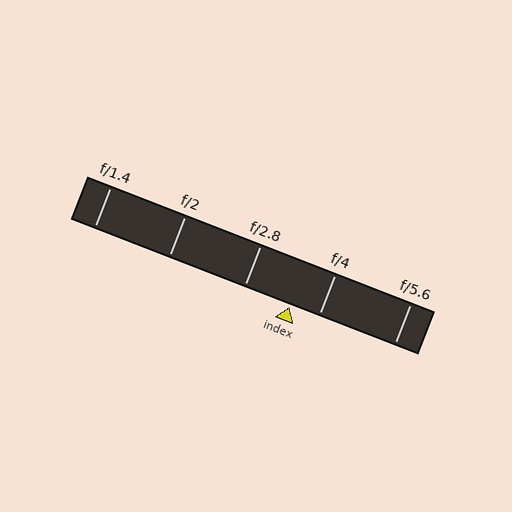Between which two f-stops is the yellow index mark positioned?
The index mark is between f/2.8 and f/4.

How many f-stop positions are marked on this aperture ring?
There are 5 f-stop positions marked.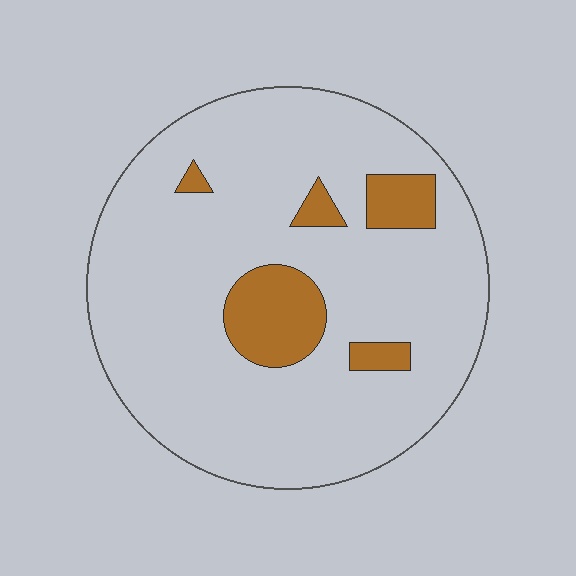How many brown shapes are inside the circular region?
5.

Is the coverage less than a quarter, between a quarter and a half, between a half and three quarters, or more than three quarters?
Less than a quarter.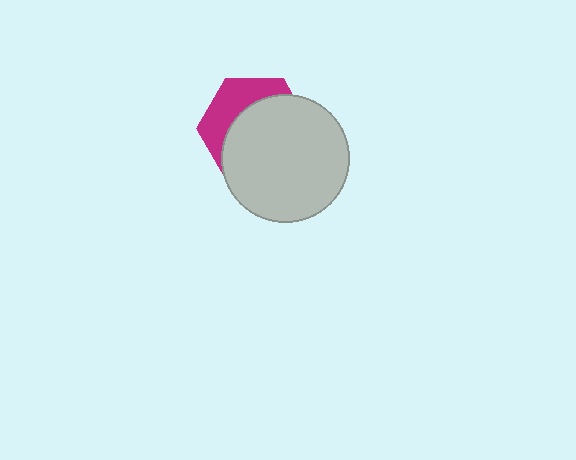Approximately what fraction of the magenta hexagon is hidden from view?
Roughly 65% of the magenta hexagon is hidden behind the light gray circle.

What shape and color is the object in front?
The object in front is a light gray circle.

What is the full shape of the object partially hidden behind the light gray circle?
The partially hidden object is a magenta hexagon.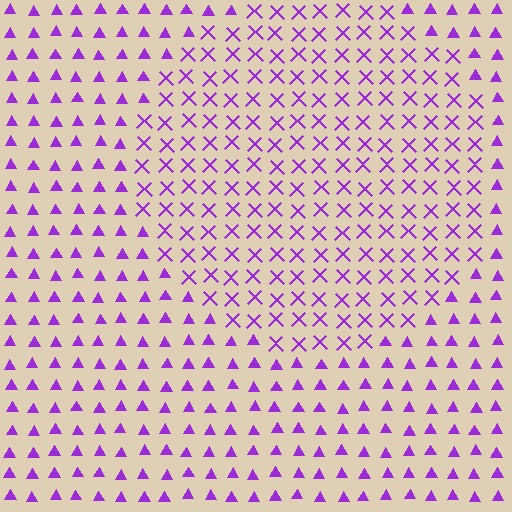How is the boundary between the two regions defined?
The boundary is defined by a change in element shape: X marks inside vs. triangles outside. All elements share the same color and spacing.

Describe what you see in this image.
The image is filled with small purple elements arranged in a uniform grid. A circle-shaped region contains X marks, while the surrounding area contains triangles. The boundary is defined purely by the change in element shape.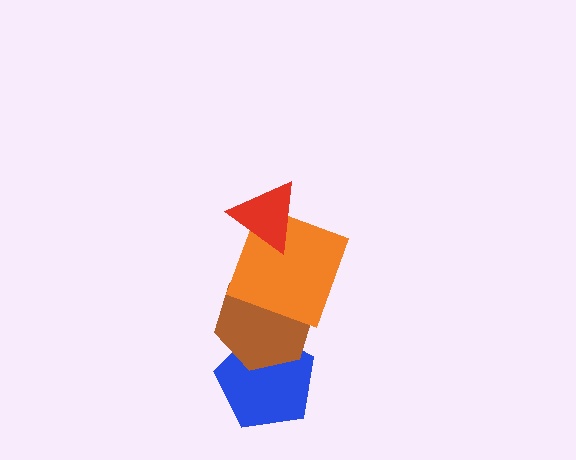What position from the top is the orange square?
The orange square is 2nd from the top.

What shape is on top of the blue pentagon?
The brown hexagon is on top of the blue pentagon.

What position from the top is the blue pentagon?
The blue pentagon is 4th from the top.